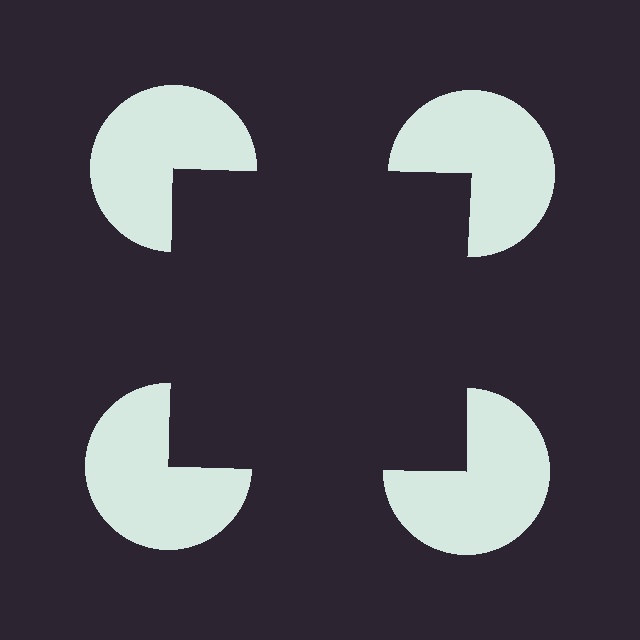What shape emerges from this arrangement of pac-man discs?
An illusory square — its edges are inferred from the aligned wedge cuts in the pac-man discs, not physically drawn.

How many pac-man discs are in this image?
There are 4 — one at each vertex of the illusory square.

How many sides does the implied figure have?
4 sides.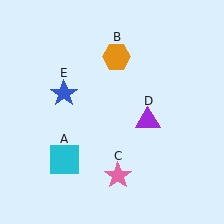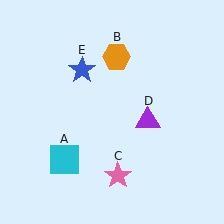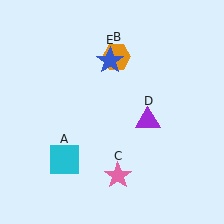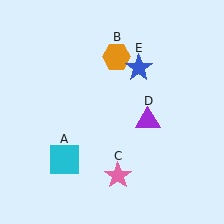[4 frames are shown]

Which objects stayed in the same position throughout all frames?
Cyan square (object A) and orange hexagon (object B) and pink star (object C) and purple triangle (object D) remained stationary.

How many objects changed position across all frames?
1 object changed position: blue star (object E).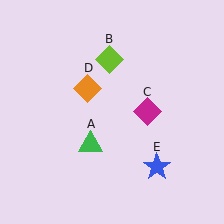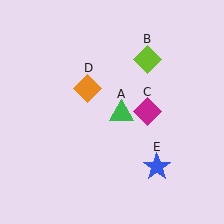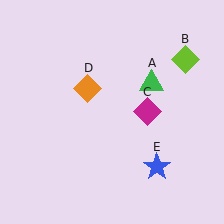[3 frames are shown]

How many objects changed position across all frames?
2 objects changed position: green triangle (object A), lime diamond (object B).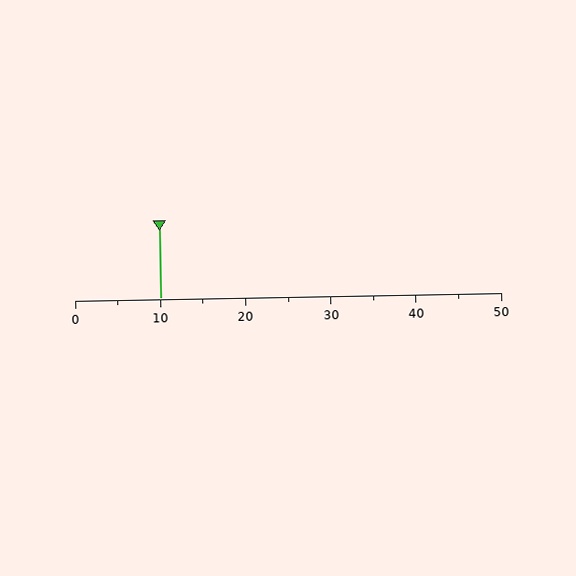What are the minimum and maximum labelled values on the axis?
The axis runs from 0 to 50.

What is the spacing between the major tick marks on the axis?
The major ticks are spaced 10 apart.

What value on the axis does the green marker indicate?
The marker indicates approximately 10.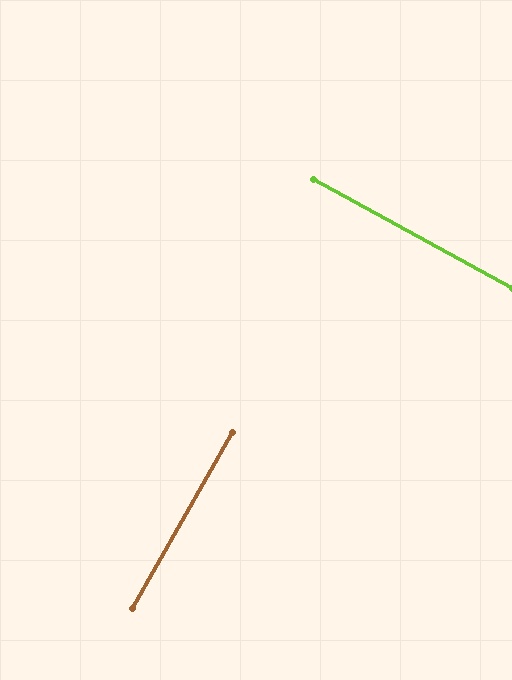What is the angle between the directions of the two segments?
Approximately 89 degrees.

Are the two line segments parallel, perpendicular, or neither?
Perpendicular — they meet at approximately 89°.